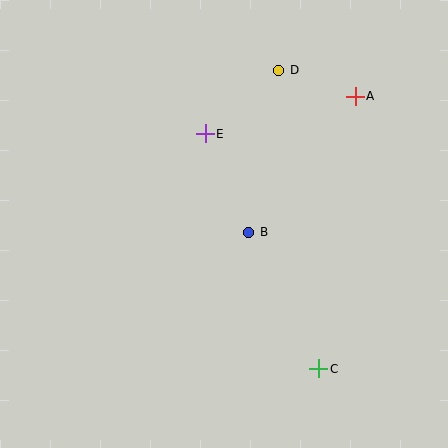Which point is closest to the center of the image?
Point B at (249, 232) is closest to the center.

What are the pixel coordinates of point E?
Point E is at (205, 134).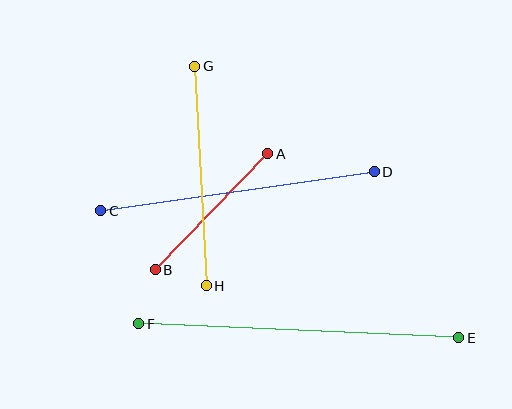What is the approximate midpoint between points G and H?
The midpoint is at approximately (201, 176) pixels.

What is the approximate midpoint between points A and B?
The midpoint is at approximately (211, 212) pixels.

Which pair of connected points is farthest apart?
Points E and F are farthest apart.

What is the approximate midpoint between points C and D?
The midpoint is at approximately (237, 191) pixels.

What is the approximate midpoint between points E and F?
The midpoint is at approximately (299, 331) pixels.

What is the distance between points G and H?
The distance is approximately 220 pixels.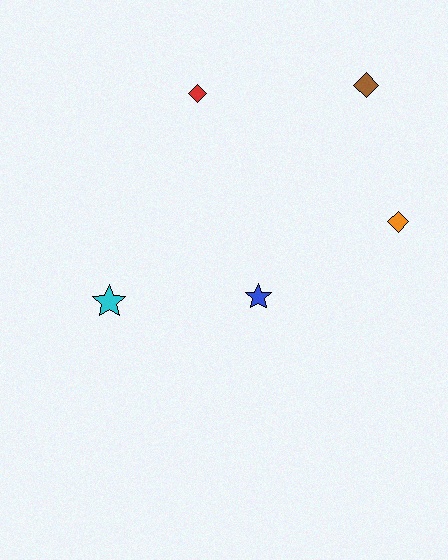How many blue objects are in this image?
There is 1 blue object.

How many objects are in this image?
There are 5 objects.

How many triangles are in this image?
There are no triangles.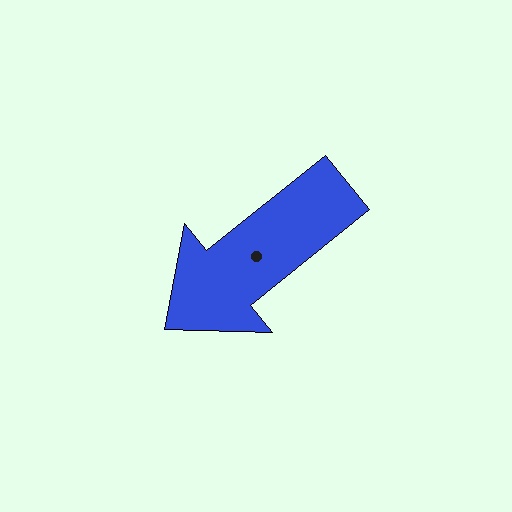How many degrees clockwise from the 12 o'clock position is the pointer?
Approximately 231 degrees.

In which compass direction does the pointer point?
Southwest.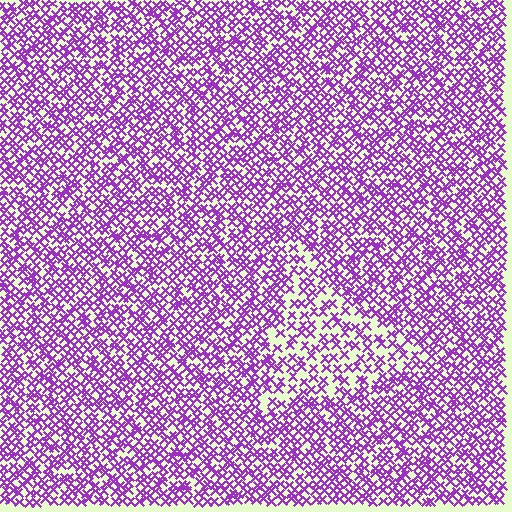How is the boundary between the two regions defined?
The boundary is defined by a change in element density (approximately 1.7x ratio). All elements are the same color, size, and shape.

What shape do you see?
I see a triangle.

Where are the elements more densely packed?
The elements are more densely packed outside the triangle boundary.